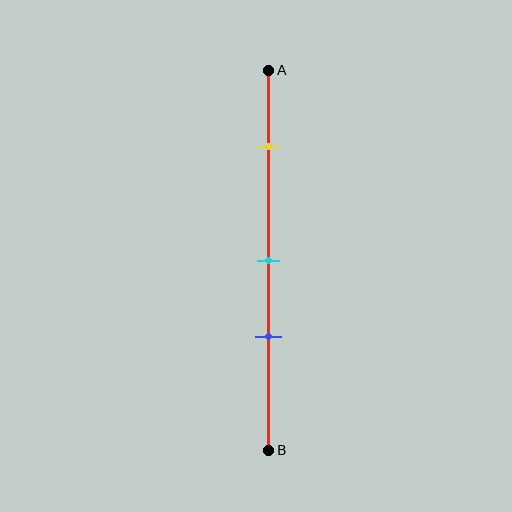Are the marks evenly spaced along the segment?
No, the marks are not evenly spaced.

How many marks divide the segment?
There are 3 marks dividing the segment.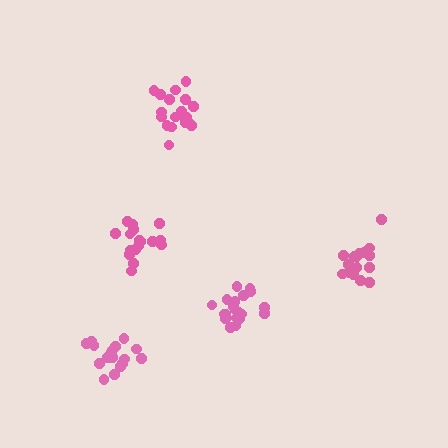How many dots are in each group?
Group 1: 20 dots, Group 2: 20 dots, Group 3: 18 dots, Group 4: 17 dots, Group 5: 18 dots (93 total).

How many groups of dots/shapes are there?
There are 5 groups.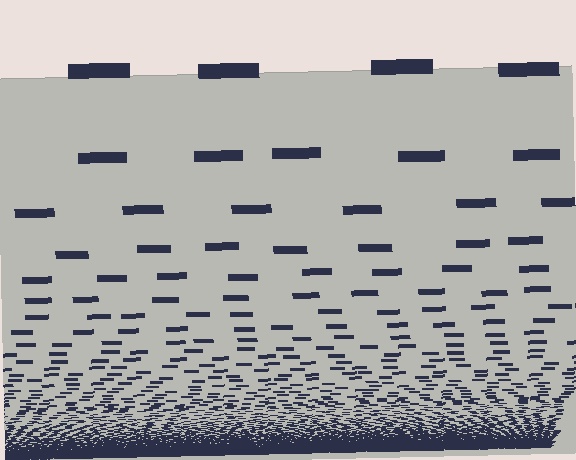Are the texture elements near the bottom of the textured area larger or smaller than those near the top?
Smaller. The gradient is inverted — elements near the bottom are smaller and denser.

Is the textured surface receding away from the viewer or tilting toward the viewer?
The surface appears to tilt toward the viewer. Texture elements get larger and sparser toward the top.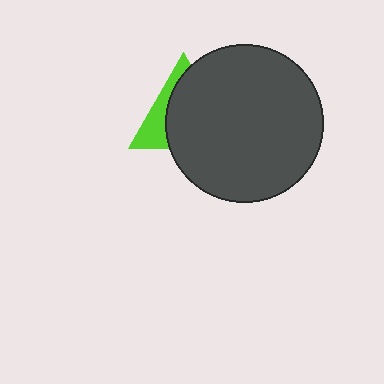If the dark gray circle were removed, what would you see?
You would see the complete lime triangle.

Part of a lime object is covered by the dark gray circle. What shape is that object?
It is a triangle.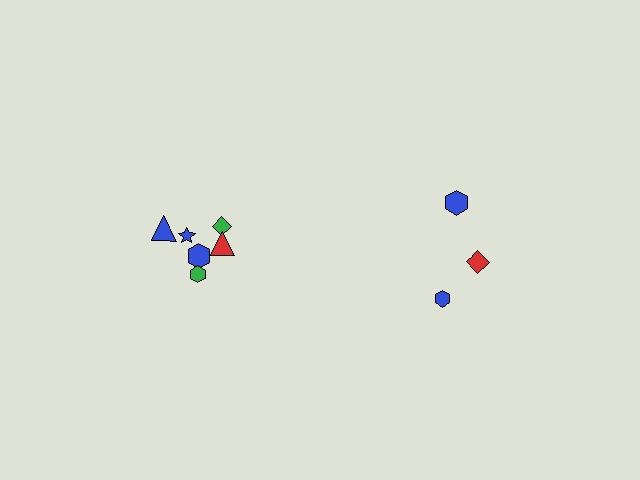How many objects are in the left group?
There are 6 objects.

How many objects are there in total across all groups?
There are 10 objects.